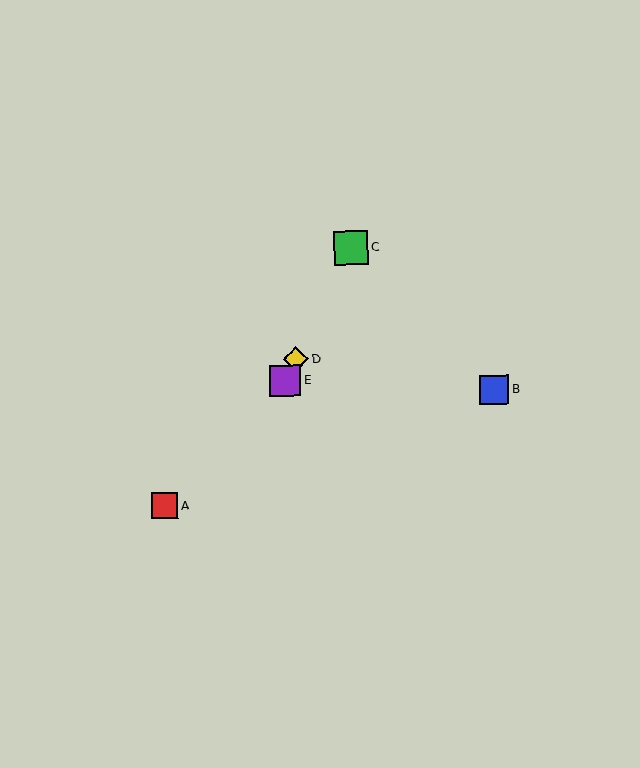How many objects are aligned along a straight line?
3 objects (C, D, E) are aligned along a straight line.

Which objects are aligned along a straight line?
Objects C, D, E are aligned along a straight line.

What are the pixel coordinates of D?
Object D is at (296, 359).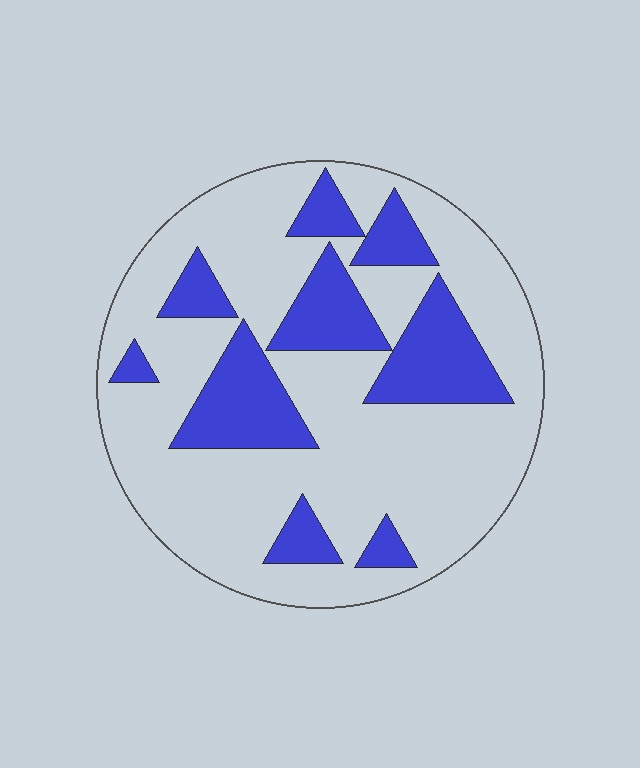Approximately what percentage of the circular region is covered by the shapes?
Approximately 25%.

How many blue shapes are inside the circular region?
9.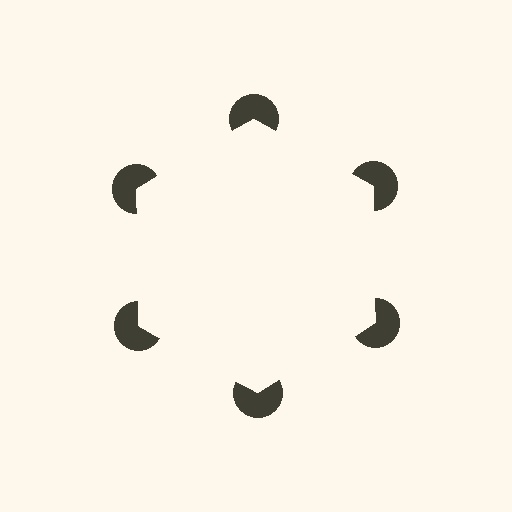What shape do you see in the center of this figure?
An illusory hexagon — its edges are inferred from the aligned wedge cuts in the pac-man discs, not physically drawn.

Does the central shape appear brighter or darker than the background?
It typically appears slightly brighter than the background, even though no actual brightness change is drawn.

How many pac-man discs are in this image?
There are 6 — one at each vertex of the illusory hexagon.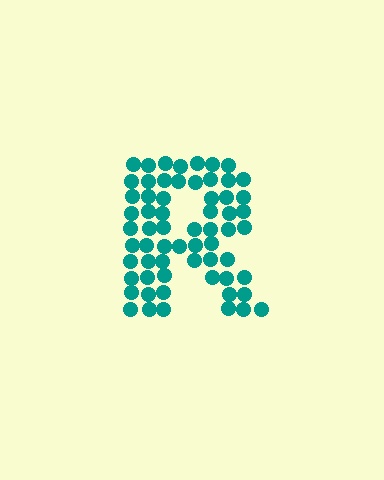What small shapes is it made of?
It is made of small circles.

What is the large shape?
The large shape is the letter R.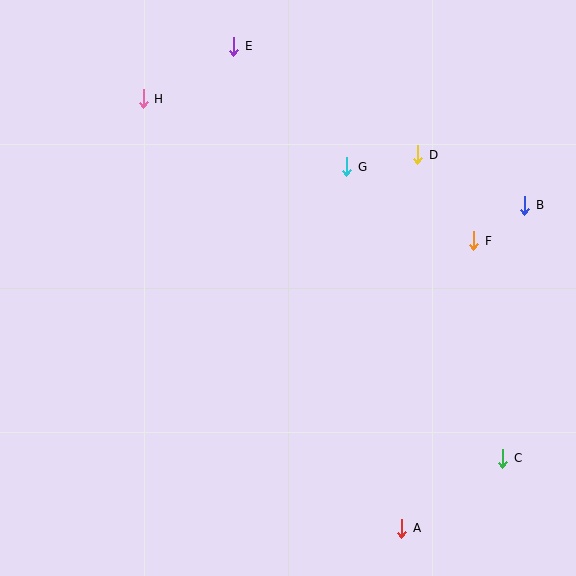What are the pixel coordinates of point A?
Point A is at (402, 528).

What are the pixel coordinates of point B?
Point B is at (525, 205).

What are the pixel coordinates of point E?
Point E is at (234, 46).